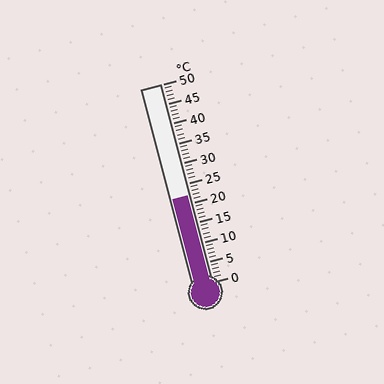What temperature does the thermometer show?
The thermometer shows approximately 22°C.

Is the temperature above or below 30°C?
The temperature is below 30°C.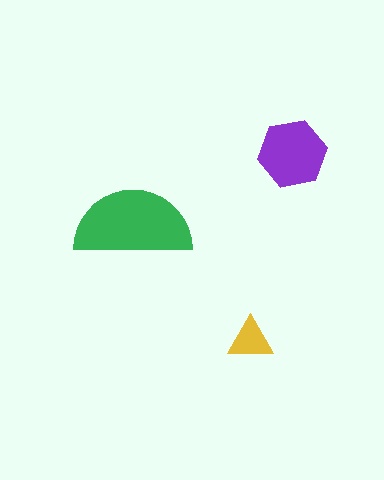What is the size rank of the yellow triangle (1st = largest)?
3rd.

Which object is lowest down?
The yellow triangle is bottommost.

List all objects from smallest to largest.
The yellow triangle, the purple hexagon, the green semicircle.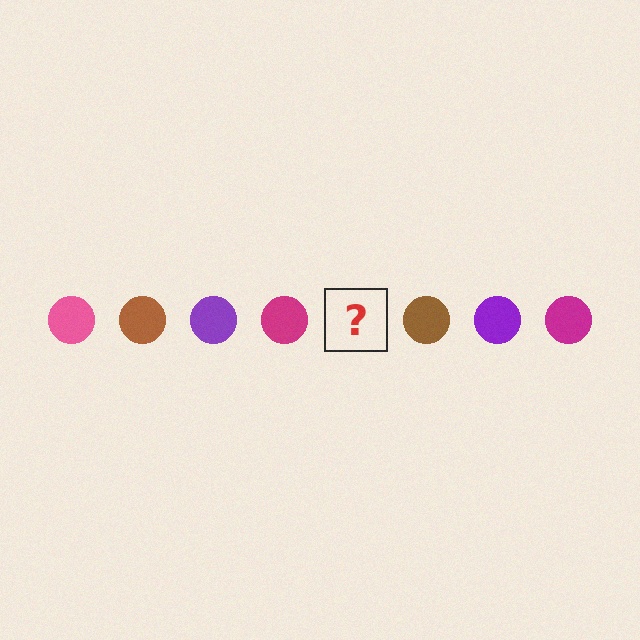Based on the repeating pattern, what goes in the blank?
The blank should be a pink circle.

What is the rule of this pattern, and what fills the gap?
The rule is that the pattern cycles through pink, brown, purple, magenta circles. The gap should be filled with a pink circle.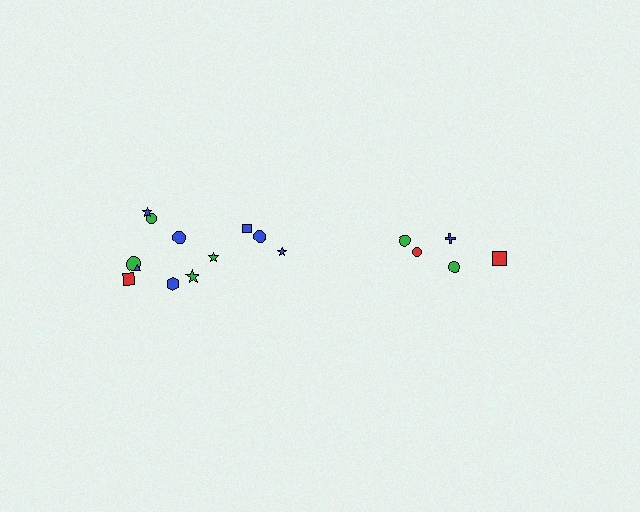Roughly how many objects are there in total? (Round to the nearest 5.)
Roughly 15 objects in total.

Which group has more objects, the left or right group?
The left group.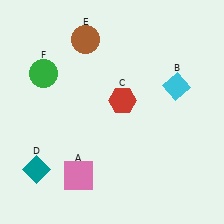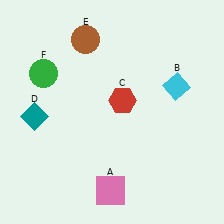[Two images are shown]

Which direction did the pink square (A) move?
The pink square (A) moved right.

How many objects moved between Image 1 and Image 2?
2 objects moved between the two images.